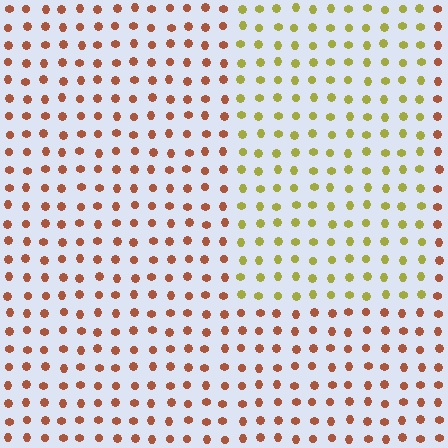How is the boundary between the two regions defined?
The boundary is defined purely by a slight shift in hue (about 52 degrees). Spacing, size, and orientation are identical on both sides.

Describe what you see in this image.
The image is filled with small brown elements in a uniform arrangement. A rectangle-shaped region is visible where the elements are tinted to a slightly different hue, forming a subtle color boundary.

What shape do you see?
I see a rectangle.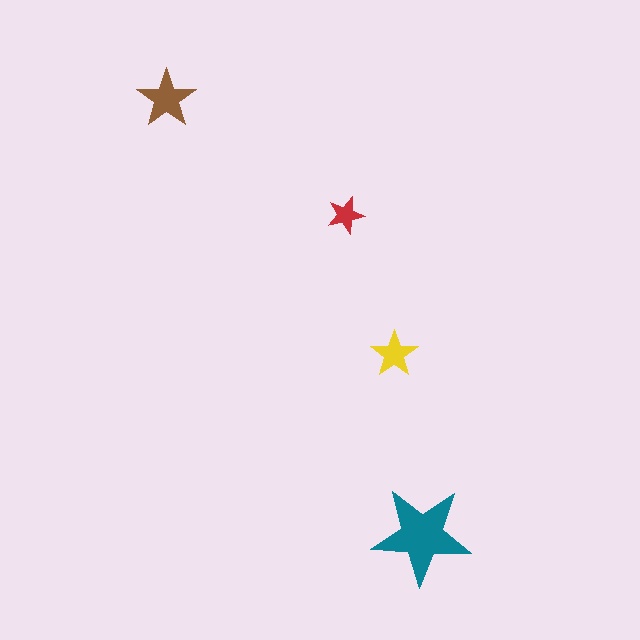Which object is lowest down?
The teal star is bottommost.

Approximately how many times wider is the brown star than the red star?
About 1.5 times wider.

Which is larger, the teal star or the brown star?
The teal one.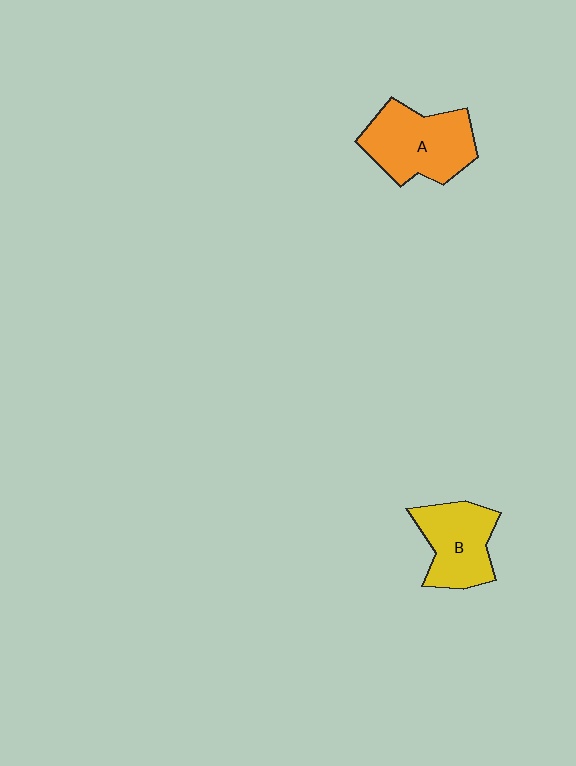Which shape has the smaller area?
Shape B (yellow).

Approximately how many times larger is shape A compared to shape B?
Approximately 1.2 times.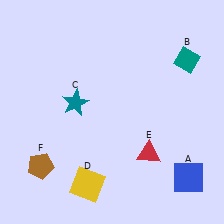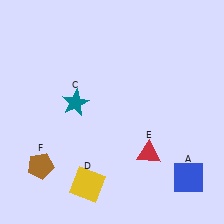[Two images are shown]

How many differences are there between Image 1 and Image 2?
There is 1 difference between the two images.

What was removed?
The teal diamond (B) was removed in Image 2.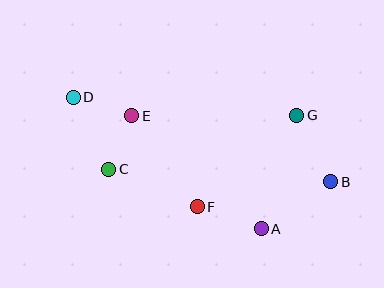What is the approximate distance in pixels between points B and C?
The distance between B and C is approximately 222 pixels.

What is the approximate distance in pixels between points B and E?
The distance between B and E is approximately 210 pixels.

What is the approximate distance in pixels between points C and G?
The distance between C and G is approximately 196 pixels.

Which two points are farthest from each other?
Points B and D are farthest from each other.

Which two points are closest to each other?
Points C and E are closest to each other.